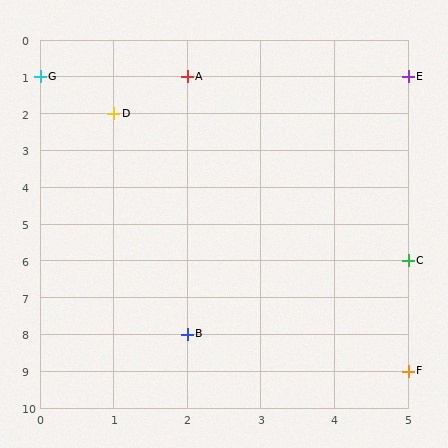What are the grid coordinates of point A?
Point A is at grid coordinates (2, 1).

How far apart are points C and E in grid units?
Points C and E are 5 rows apart.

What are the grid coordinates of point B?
Point B is at grid coordinates (2, 8).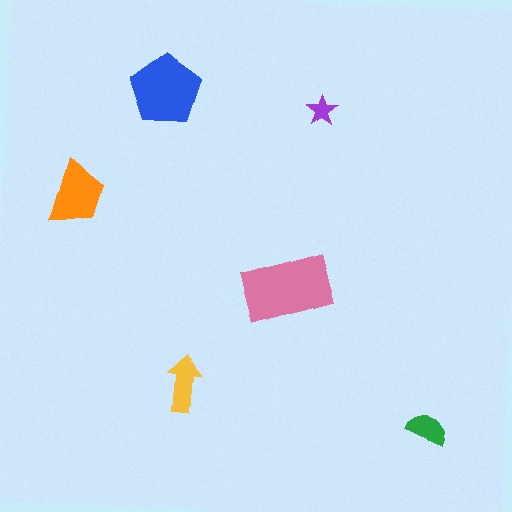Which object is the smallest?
The purple star.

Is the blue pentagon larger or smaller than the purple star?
Larger.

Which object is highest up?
The blue pentagon is topmost.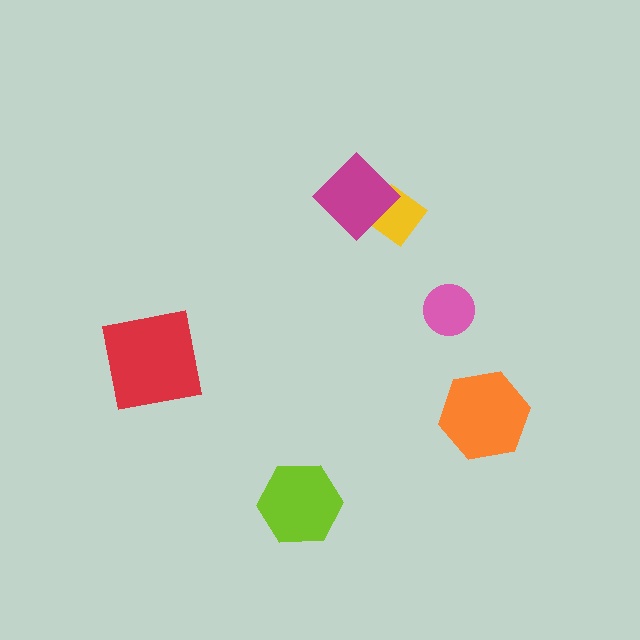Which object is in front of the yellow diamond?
The magenta diamond is in front of the yellow diamond.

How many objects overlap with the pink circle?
0 objects overlap with the pink circle.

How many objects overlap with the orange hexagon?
0 objects overlap with the orange hexagon.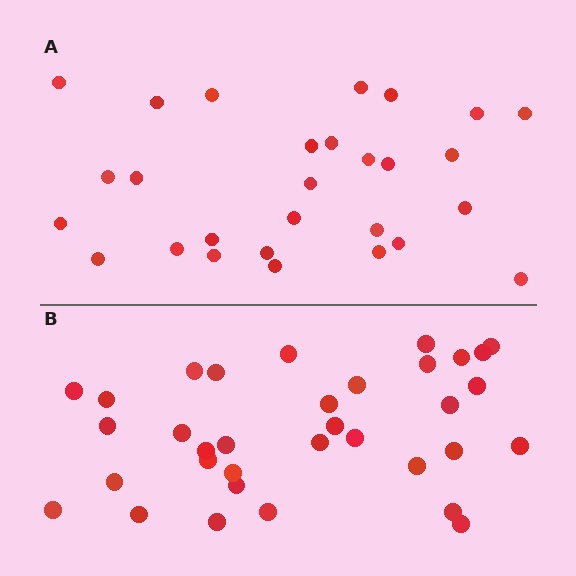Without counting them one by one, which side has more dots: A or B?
Region B (the bottom region) has more dots.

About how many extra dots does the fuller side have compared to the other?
Region B has about 6 more dots than region A.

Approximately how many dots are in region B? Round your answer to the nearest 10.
About 30 dots. (The exact count is 34, which rounds to 30.)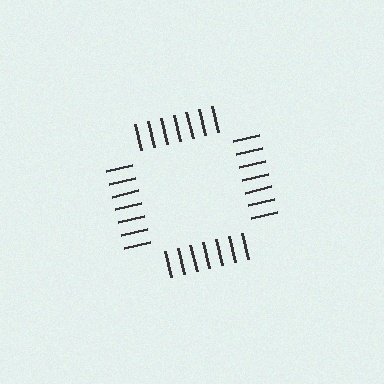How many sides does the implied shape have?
4 sides — the line-ends trace a square.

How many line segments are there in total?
28 — 7 along each of the 4 edges.